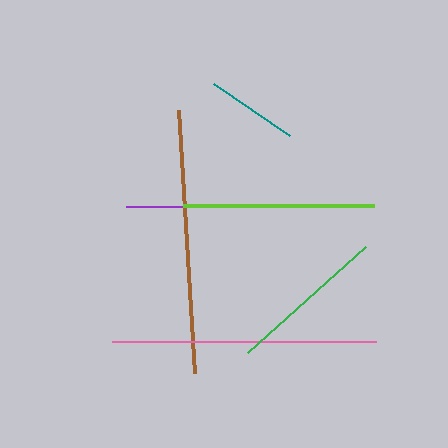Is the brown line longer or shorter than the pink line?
The pink line is longer than the brown line.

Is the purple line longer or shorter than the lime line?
The lime line is longer than the purple line.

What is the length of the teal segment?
The teal segment is approximately 92 pixels long.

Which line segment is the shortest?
The teal line is the shortest at approximately 92 pixels.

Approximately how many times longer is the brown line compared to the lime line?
The brown line is approximately 1.4 times the length of the lime line.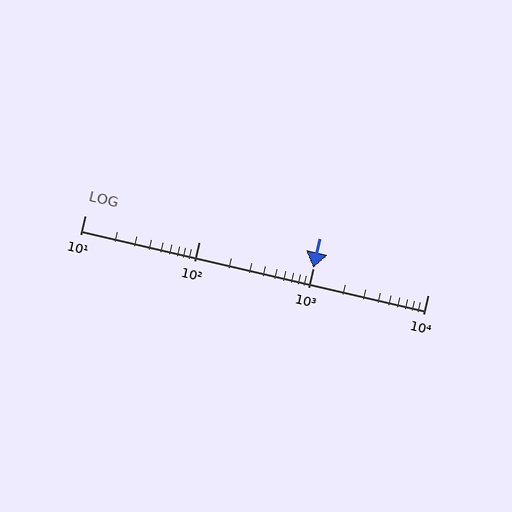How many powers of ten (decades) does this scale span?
The scale spans 3 decades, from 10 to 10000.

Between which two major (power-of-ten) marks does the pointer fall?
The pointer is between 1000 and 10000.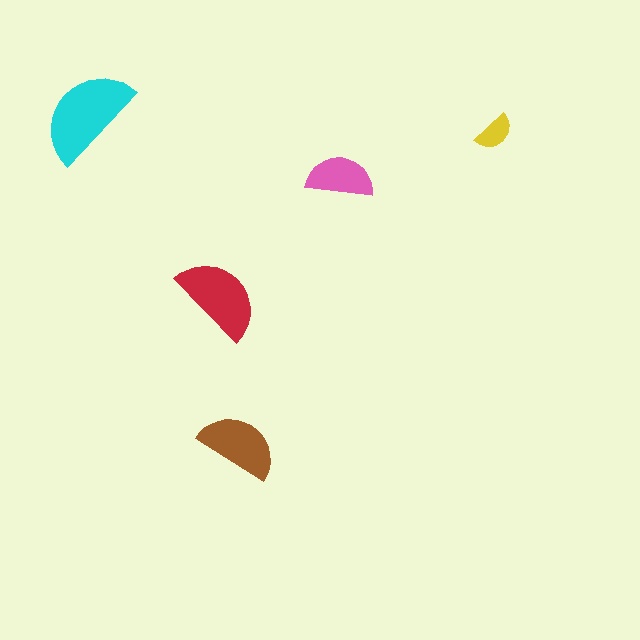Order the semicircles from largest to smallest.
the cyan one, the red one, the brown one, the pink one, the yellow one.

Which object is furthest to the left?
The cyan semicircle is leftmost.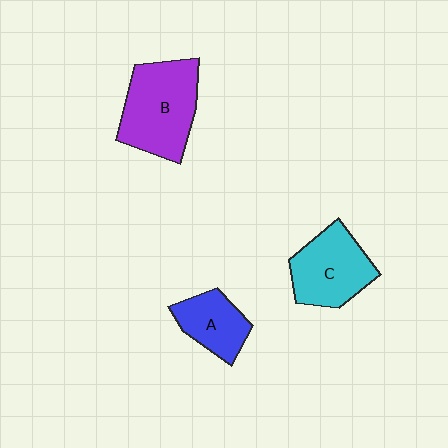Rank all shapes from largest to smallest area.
From largest to smallest: B (purple), C (cyan), A (blue).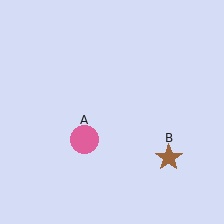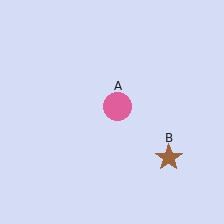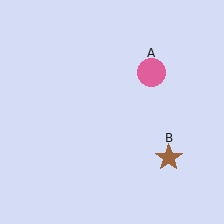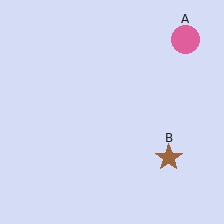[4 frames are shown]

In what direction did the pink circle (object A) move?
The pink circle (object A) moved up and to the right.